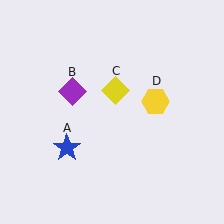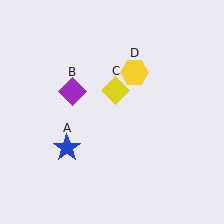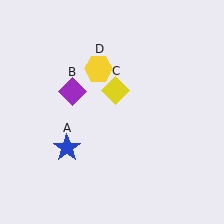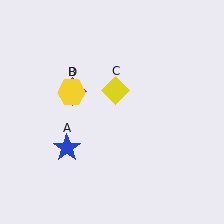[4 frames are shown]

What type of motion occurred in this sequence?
The yellow hexagon (object D) rotated counterclockwise around the center of the scene.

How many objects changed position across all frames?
1 object changed position: yellow hexagon (object D).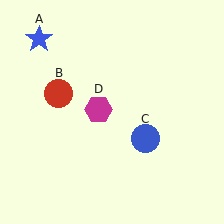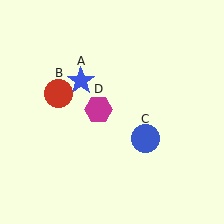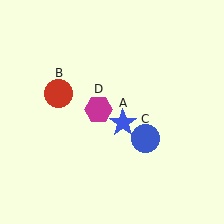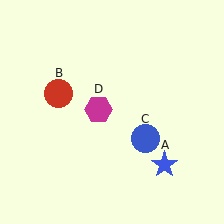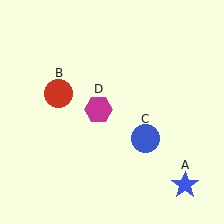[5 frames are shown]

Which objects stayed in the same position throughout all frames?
Red circle (object B) and blue circle (object C) and magenta hexagon (object D) remained stationary.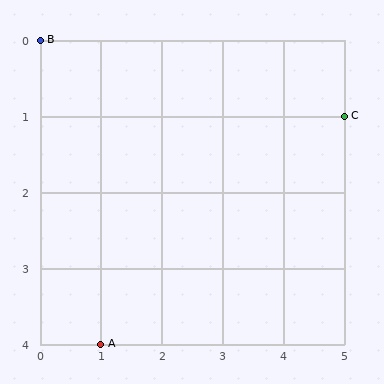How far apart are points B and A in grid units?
Points B and A are 1 column and 4 rows apart (about 4.1 grid units diagonally).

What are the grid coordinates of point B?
Point B is at grid coordinates (0, 0).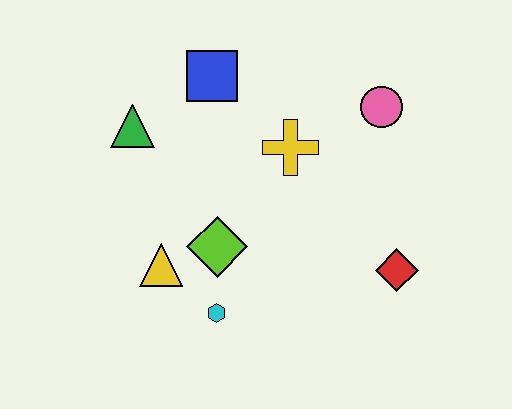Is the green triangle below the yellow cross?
No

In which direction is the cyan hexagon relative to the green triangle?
The cyan hexagon is below the green triangle.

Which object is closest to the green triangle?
The blue square is closest to the green triangle.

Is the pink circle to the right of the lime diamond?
Yes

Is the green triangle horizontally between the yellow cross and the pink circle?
No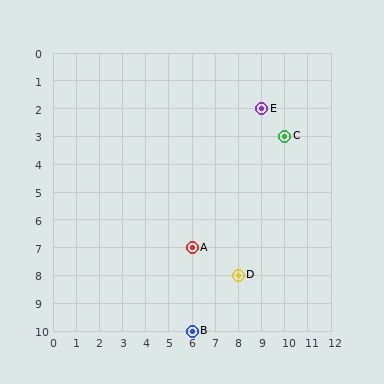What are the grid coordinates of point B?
Point B is at grid coordinates (6, 10).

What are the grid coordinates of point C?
Point C is at grid coordinates (10, 3).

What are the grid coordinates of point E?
Point E is at grid coordinates (9, 2).